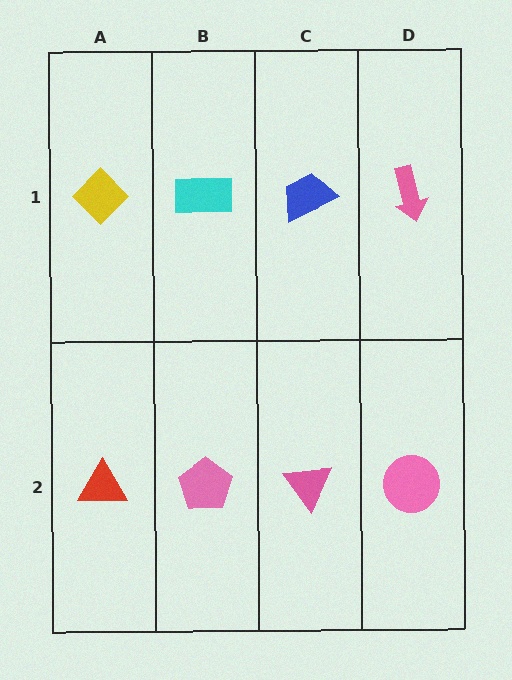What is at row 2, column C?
A pink triangle.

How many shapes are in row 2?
4 shapes.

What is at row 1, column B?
A cyan rectangle.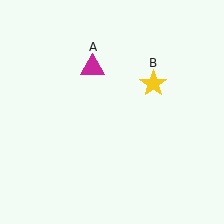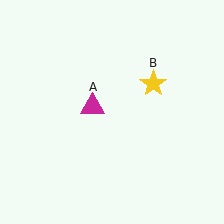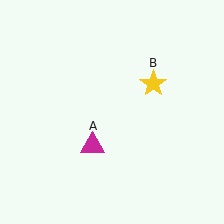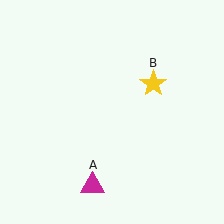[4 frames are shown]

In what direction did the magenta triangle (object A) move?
The magenta triangle (object A) moved down.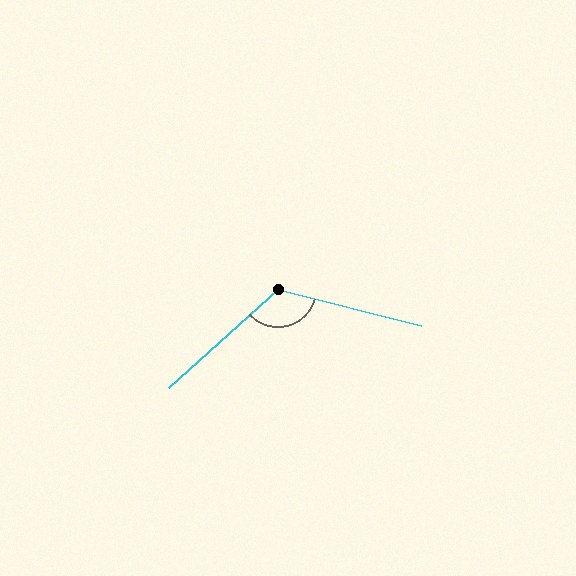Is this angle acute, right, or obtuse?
It is obtuse.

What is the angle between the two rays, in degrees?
Approximately 124 degrees.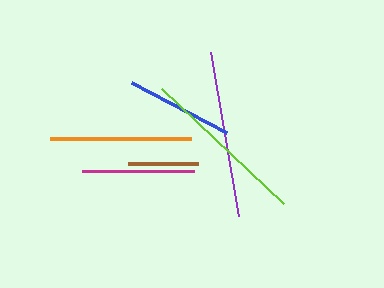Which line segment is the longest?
The lime line is the longest at approximately 168 pixels.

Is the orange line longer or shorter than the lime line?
The lime line is longer than the orange line.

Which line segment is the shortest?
The brown line is the shortest at approximately 70 pixels.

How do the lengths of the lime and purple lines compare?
The lime and purple lines are approximately the same length.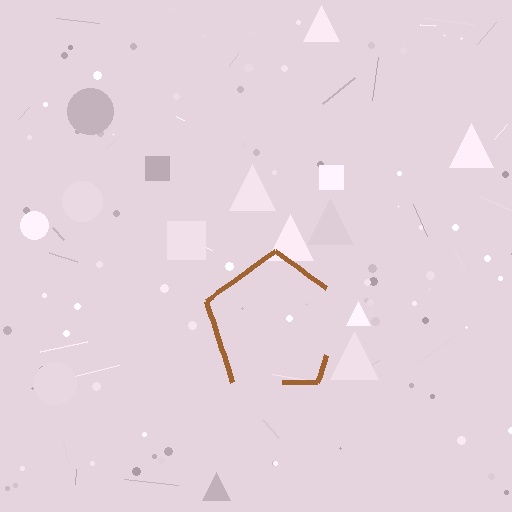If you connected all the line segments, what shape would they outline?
They would outline a pentagon.